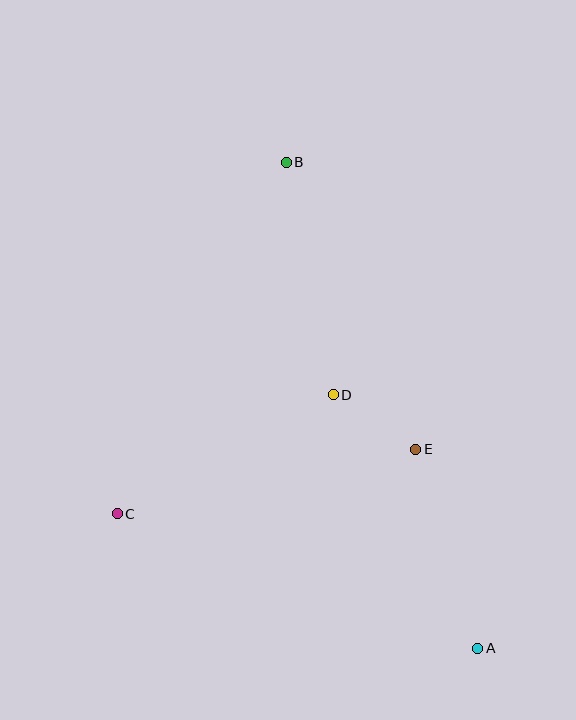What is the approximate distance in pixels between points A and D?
The distance between A and D is approximately 292 pixels.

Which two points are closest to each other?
Points D and E are closest to each other.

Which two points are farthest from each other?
Points A and B are farthest from each other.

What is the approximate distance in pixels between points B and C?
The distance between B and C is approximately 390 pixels.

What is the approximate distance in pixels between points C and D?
The distance between C and D is approximately 246 pixels.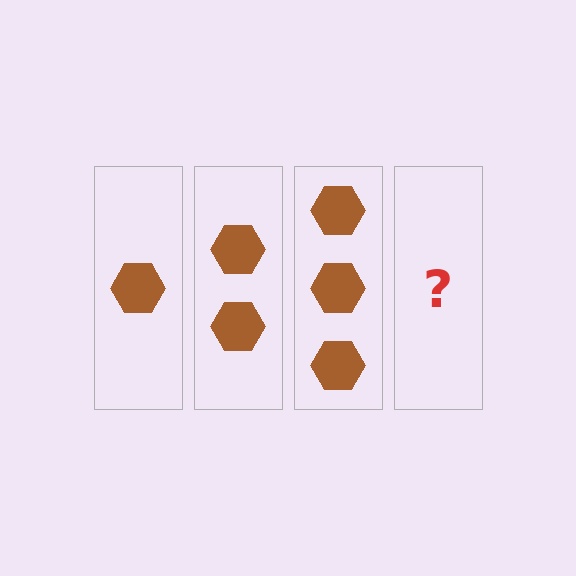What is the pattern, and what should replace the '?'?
The pattern is that each step adds one more hexagon. The '?' should be 4 hexagons.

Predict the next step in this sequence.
The next step is 4 hexagons.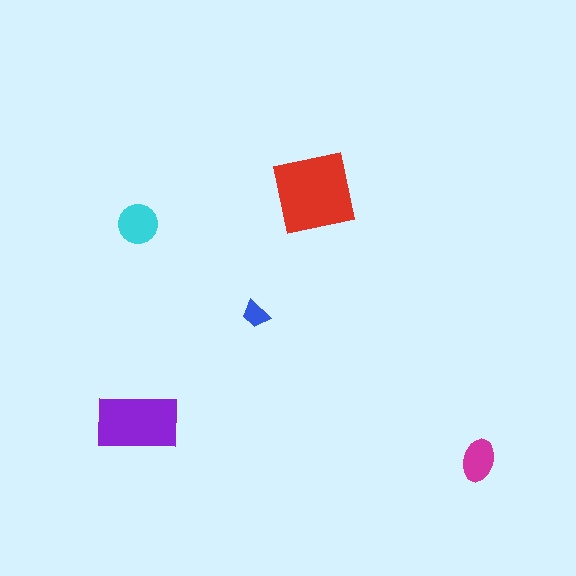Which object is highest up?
The red square is topmost.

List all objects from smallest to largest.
The blue trapezoid, the magenta ellipse, the cyan circle, the purple rectangle, the red square.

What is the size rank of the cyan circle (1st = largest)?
3rd.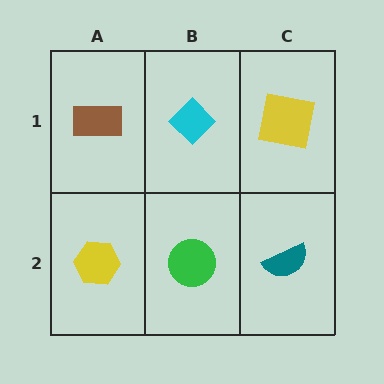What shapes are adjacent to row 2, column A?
A brown rectangle (row 1, column A), a green circle (row 2, column B).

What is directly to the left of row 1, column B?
A brown rectangle.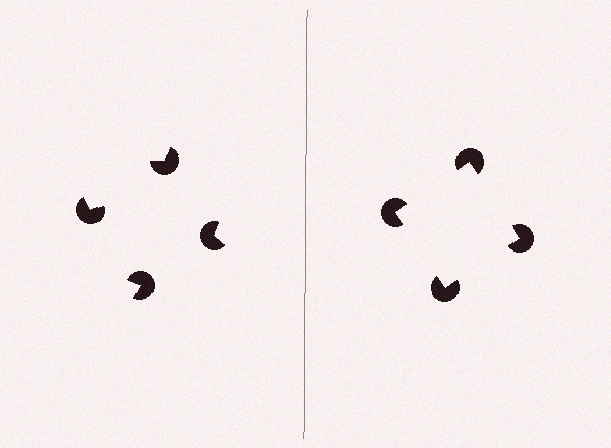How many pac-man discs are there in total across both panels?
8 — 4 on each side.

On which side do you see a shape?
An illusory square appears on the right side. On the left side the wedge cuts are rotated, so no coherent shape forms.